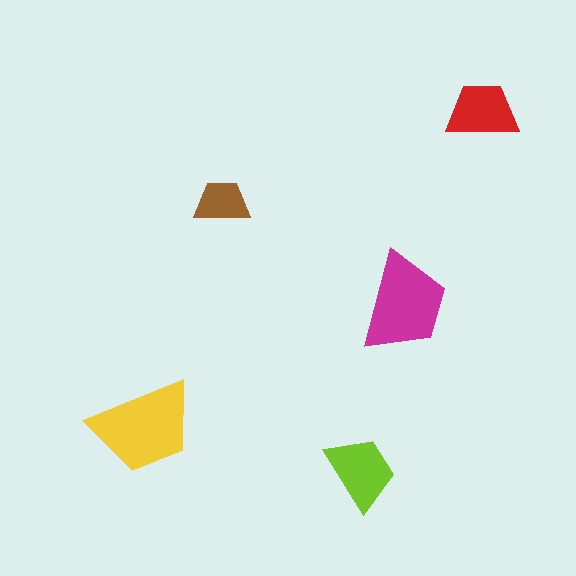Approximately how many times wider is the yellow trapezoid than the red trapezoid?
About 1.5 times wider.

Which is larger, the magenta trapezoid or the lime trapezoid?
The magenta one.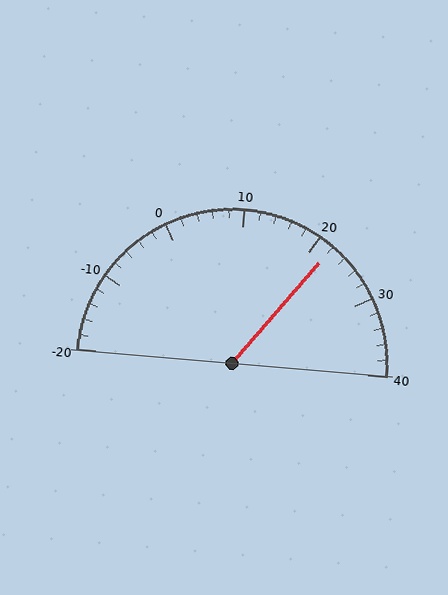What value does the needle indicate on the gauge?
The needle indicates approximately 22.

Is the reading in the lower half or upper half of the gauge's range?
The reading is in the upper half of the range (-20 to 40).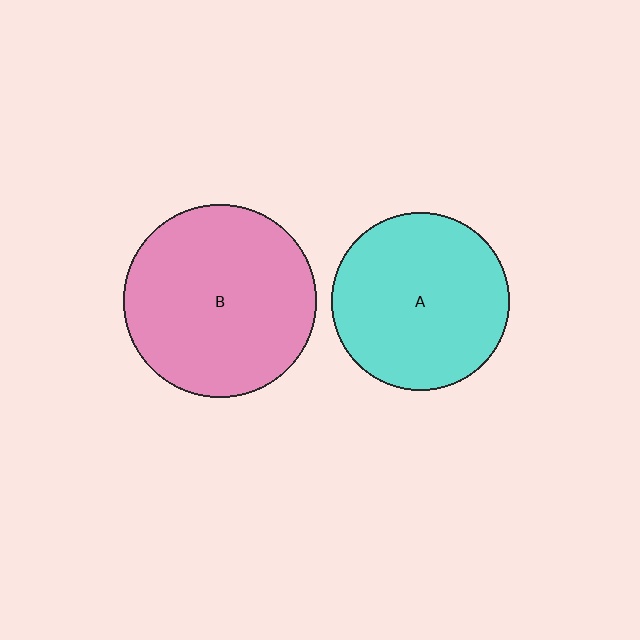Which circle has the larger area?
Circle B (pink).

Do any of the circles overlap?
No, none of the circles overlap.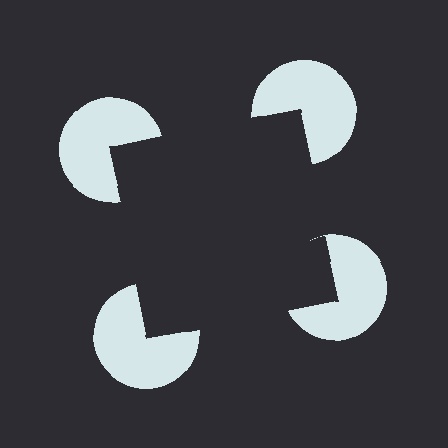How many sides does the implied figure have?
4 sides.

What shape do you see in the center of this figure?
An illusory square — its edges are inferred from the aligned wedge cuts in the pac-man discs, not physically drawn.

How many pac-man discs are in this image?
There are 4 — one at each vertex of the illusory square.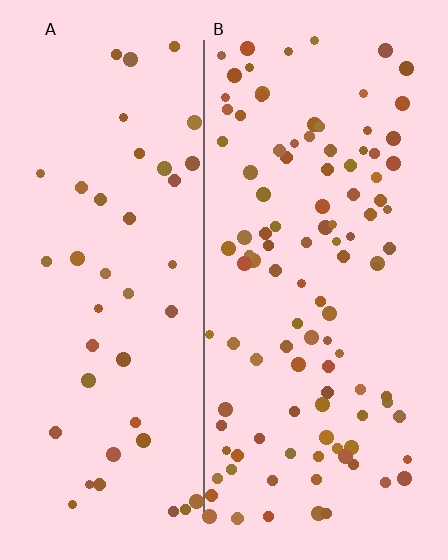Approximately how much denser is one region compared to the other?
Approximately 2.4× — region B over region A.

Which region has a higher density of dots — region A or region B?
B (the right).